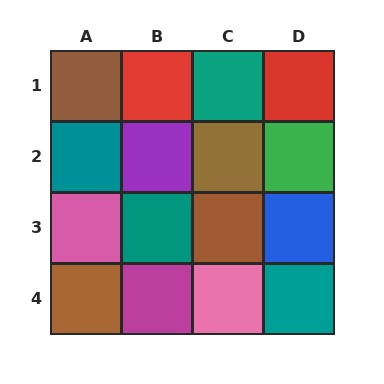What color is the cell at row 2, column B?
Purple.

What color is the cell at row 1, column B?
Red.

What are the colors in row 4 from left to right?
Brown, magenta, pink, teal.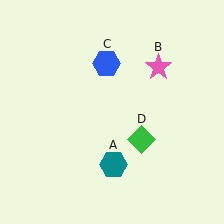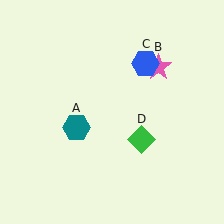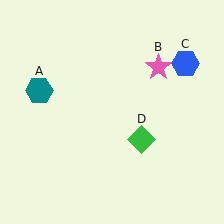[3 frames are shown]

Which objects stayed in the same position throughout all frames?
Pink star (object B) and green diamond (object D) remained stationary.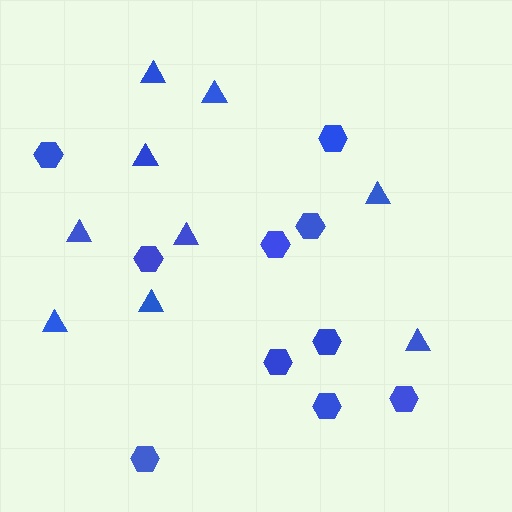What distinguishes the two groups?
There are 2 groups: one group of hexagons (10) and one group of triangles (9).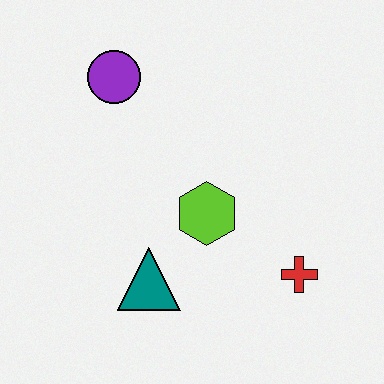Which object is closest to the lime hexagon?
The teal triangle is closest to the lime hexagon.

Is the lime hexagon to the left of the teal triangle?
No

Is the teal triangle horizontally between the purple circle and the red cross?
Yes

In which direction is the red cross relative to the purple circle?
The red cross is below the purple circle.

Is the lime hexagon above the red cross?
Yes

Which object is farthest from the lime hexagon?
The purple circle is farthest from the lime hexagon.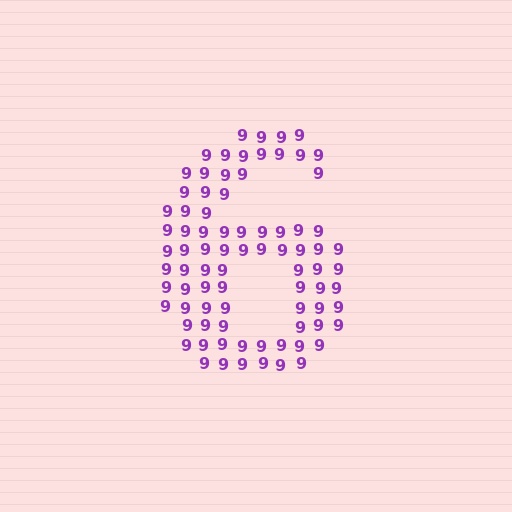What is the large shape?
The large shape is the digit 6.